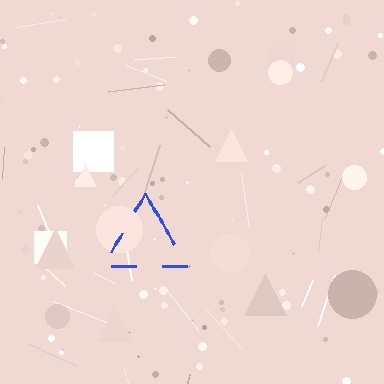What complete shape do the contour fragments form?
The contour fragments form a triangle.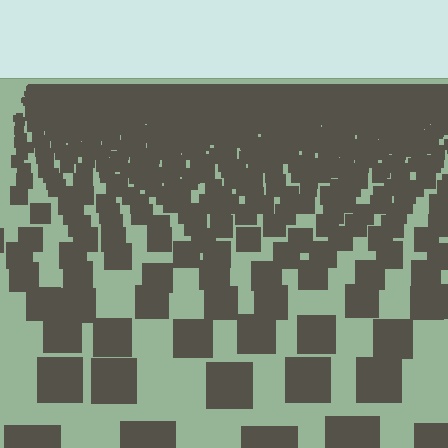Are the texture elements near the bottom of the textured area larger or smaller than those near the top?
Larger. Near the bottom, elements are closer to the viewer and appear at a bigger on-screen size.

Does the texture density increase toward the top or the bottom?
Density increases toward the top.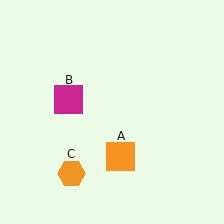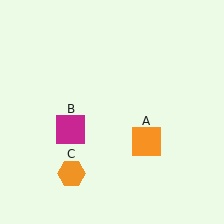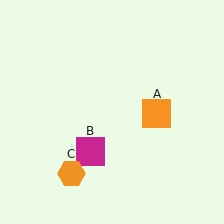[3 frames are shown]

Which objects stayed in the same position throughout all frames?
Orange hexagon (object C) remained stationary.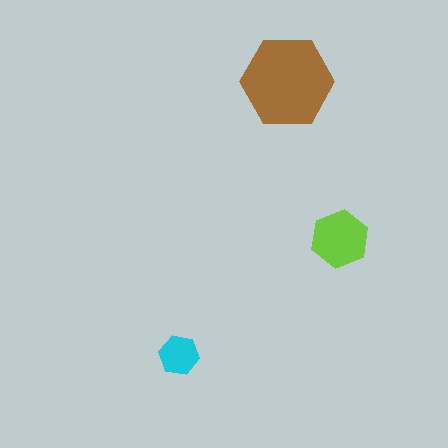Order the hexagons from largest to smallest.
the brown one, the lime one, the cyan one.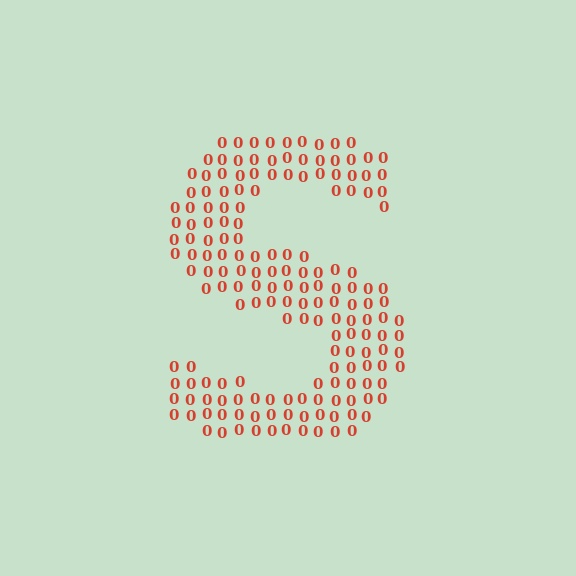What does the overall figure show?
The overall figure shows the letter S.